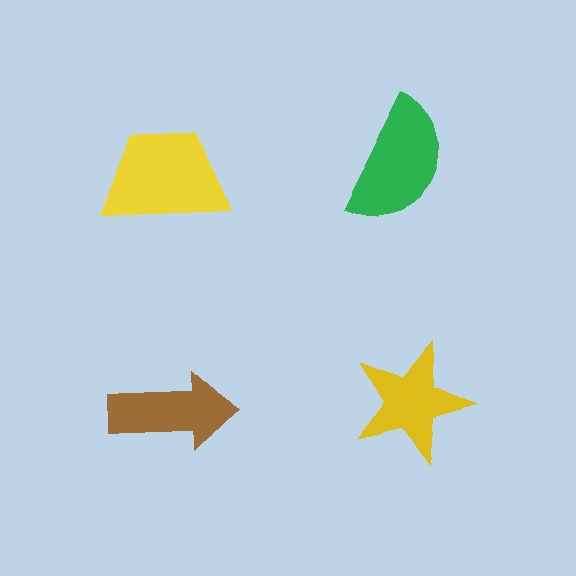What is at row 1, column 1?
A yellow trapezoid.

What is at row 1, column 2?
A green semicircle.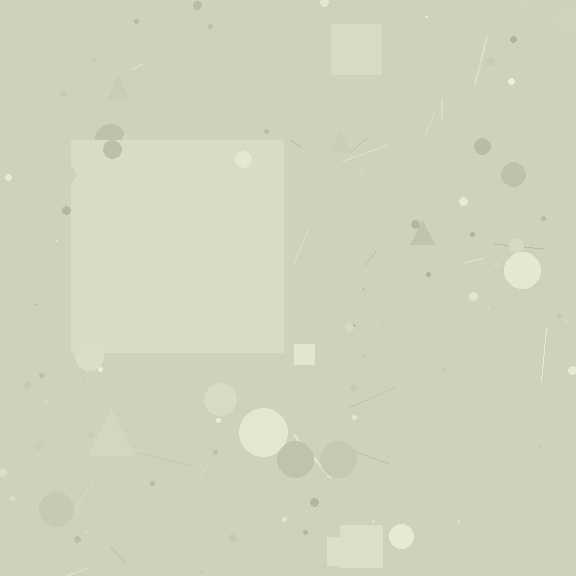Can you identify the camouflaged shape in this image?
The camouflaged shape is a square.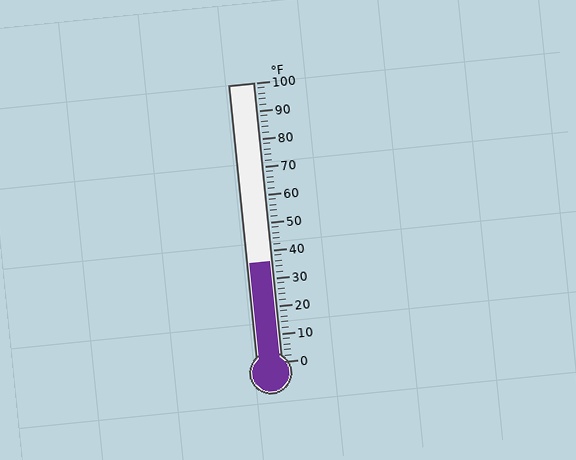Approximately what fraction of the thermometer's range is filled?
The thermometer is filled to approximately 35% of its range.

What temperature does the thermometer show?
The thermometer shows approximately 36°F.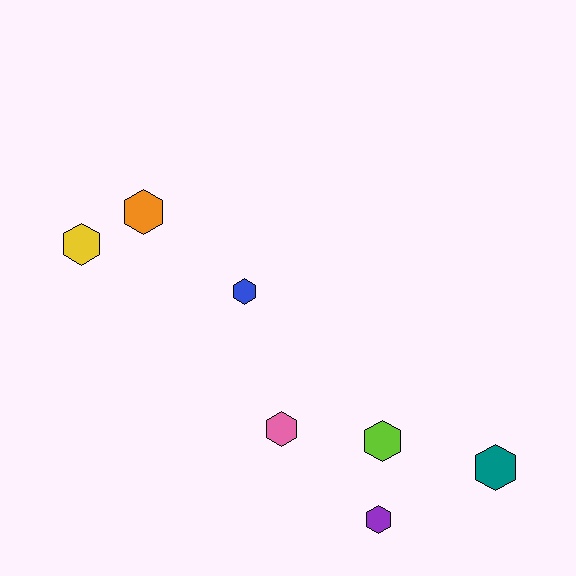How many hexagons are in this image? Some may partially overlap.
There are 7 hexagons.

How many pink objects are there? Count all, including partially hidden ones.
There is 1 pink object.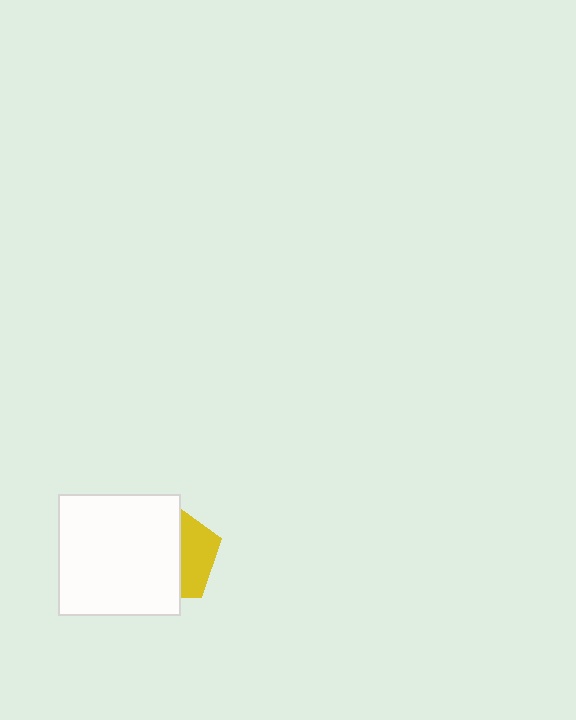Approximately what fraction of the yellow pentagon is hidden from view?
Roughly 65% of the yellow pentagon is hidden behind the white square.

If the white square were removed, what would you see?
You would see the complete yellow pentagon.